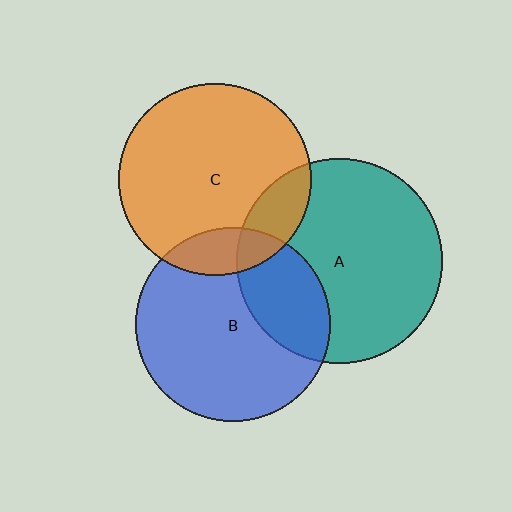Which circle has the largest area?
Circle A (teal).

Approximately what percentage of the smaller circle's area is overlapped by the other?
Approximately 30%.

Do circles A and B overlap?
Yes.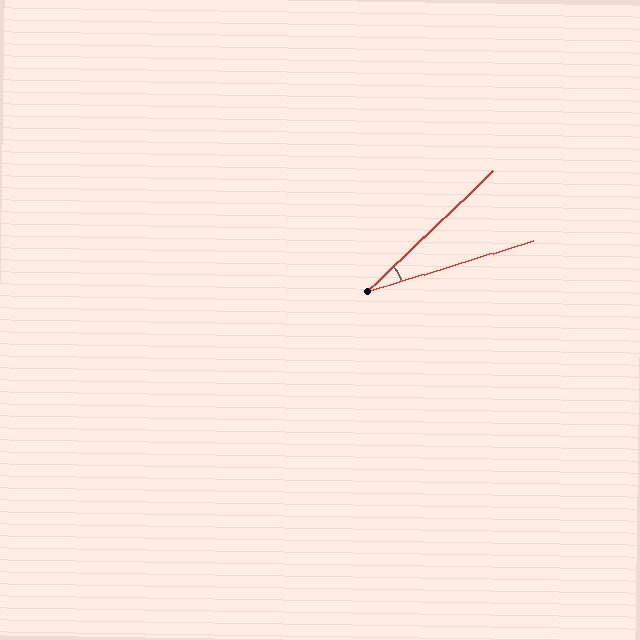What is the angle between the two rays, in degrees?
Approximately 27 degrees.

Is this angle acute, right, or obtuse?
It is acute.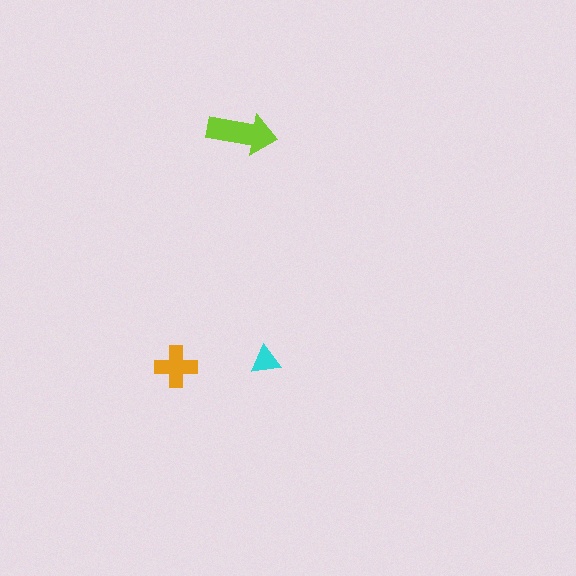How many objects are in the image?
There are 3 objects in the image.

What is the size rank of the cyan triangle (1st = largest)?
3rd.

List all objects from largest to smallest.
The lime arrow, the orange cross, the cyan triangle.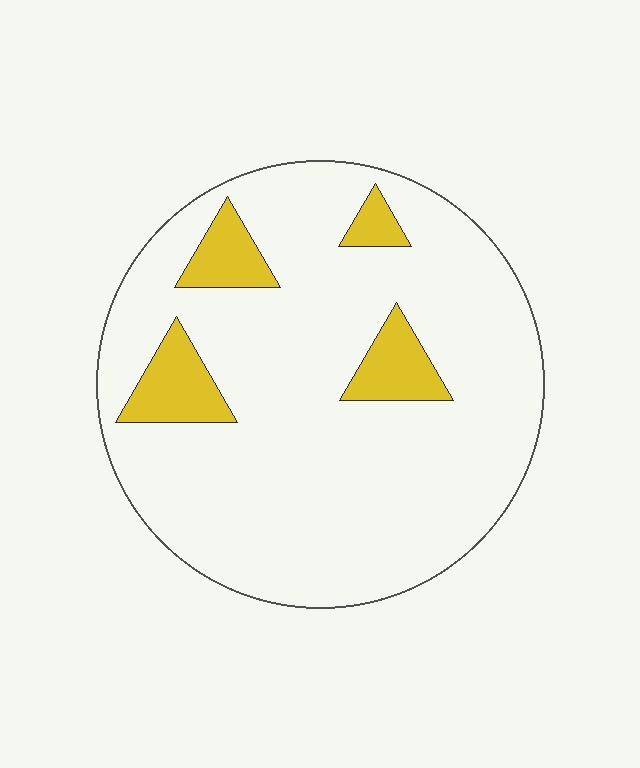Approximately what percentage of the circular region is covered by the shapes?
Approximately 10%.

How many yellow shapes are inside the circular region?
4.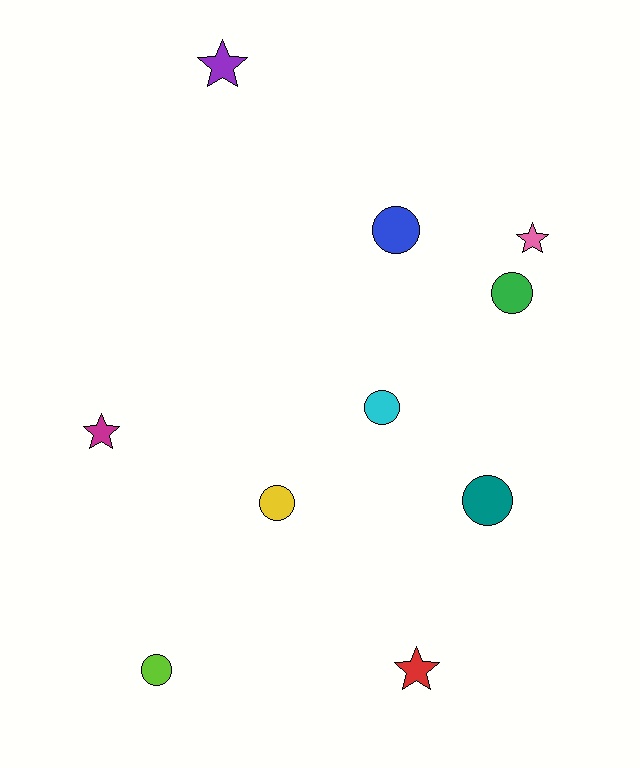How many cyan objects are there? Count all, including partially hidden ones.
There is 1 cyan object.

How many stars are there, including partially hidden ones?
There are 4 stars.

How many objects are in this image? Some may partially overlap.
There are 10 objects.